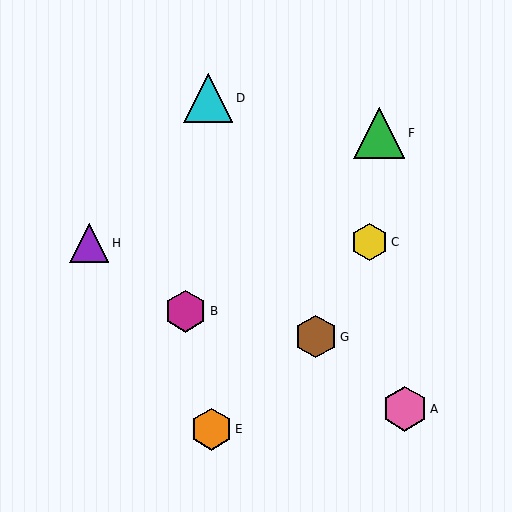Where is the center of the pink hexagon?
The center of the pink hexagon is at (405, 409).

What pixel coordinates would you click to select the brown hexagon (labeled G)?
Click at (316, 337) to select the brown hexagon G.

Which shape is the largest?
The green triangle (labeled F) is the largest.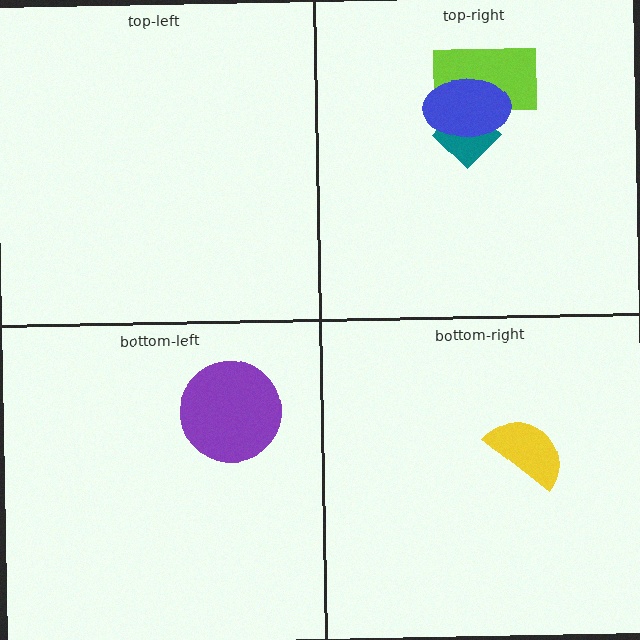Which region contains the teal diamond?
The top-right region.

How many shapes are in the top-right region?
3.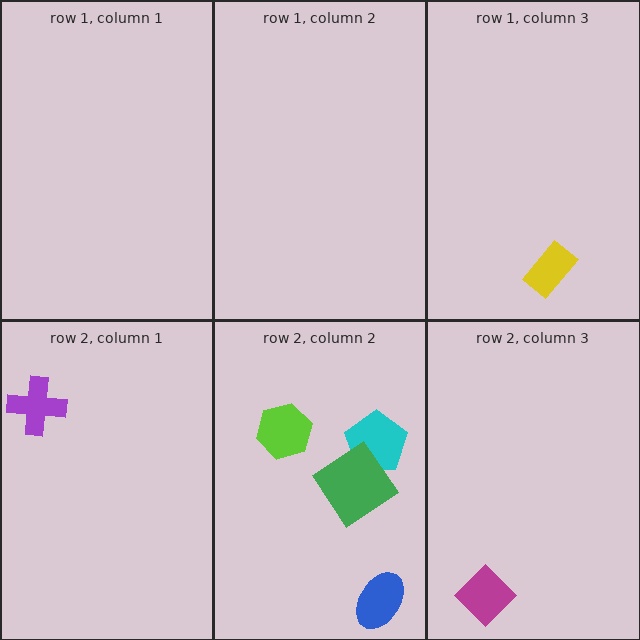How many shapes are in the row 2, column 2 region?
4.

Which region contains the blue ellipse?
The row 2, column 2 region.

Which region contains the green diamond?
The row 2, column 2 region.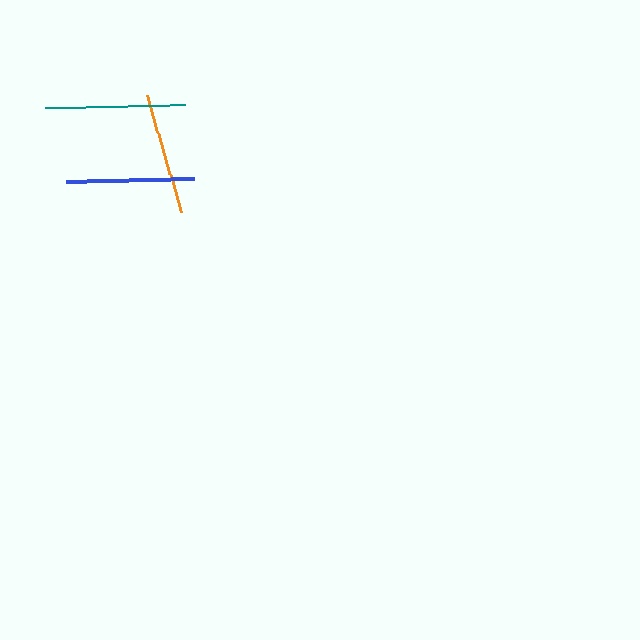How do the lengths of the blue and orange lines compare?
The blue and orange lines are approximately the same length.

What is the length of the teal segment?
The teal segment is approximately 140 pixels long.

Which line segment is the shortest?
The orange line is the shortest at approximately 122 pixels.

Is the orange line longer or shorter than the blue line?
The blue line is longer than the orange line.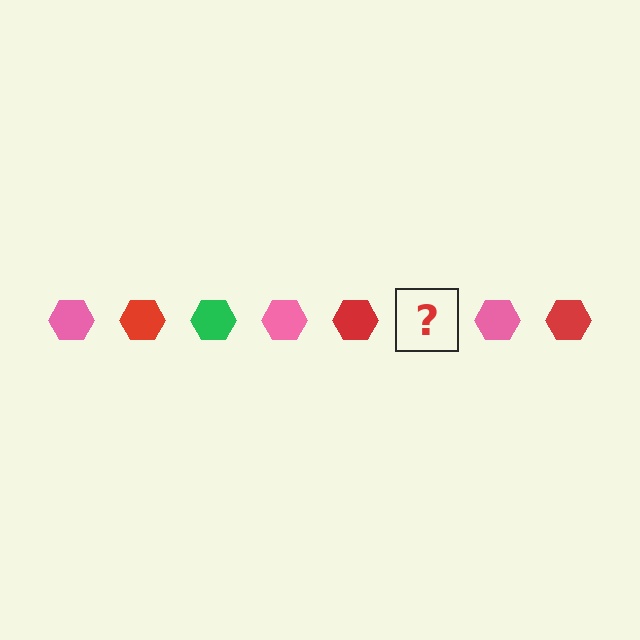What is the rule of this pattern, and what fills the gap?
The rule is that the pattern cycles through pink, red, green hexagons. The gap should be filled with a green hexagon.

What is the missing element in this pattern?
The missing element is a green hexagon.